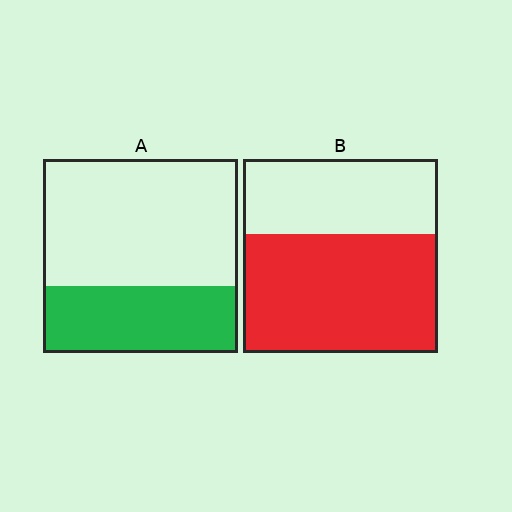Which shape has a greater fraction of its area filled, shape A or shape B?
Shape B.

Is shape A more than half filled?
No.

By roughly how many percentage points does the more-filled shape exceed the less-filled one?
By roughly 25 percentage points (B over A).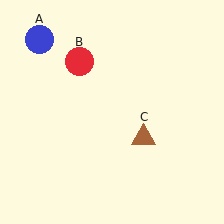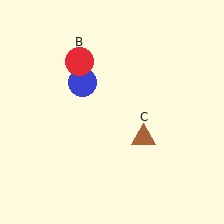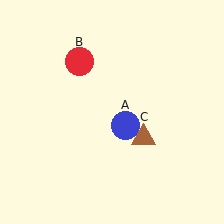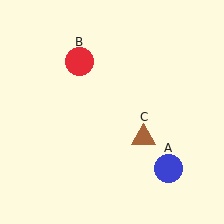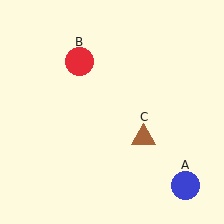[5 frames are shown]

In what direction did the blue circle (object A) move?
The blue circle (object A) moved down and to the right.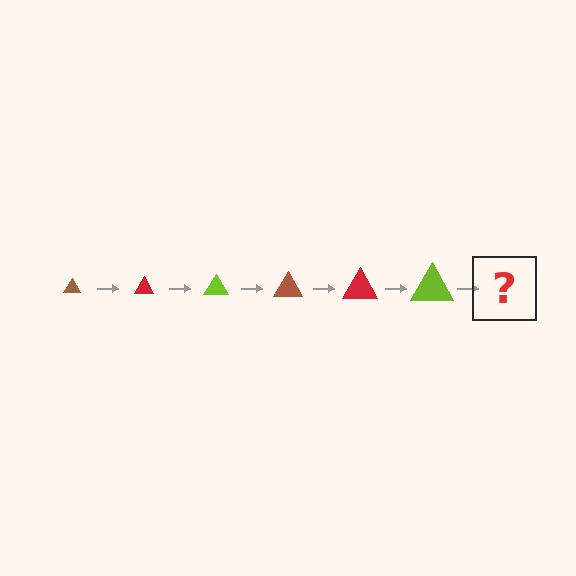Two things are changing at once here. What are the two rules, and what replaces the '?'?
The two rules are that the triangle grows larger each step and the color cycles through brown, red, and lime. The '?' should be a brown triangle, larger than the previous one.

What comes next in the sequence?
The next element should be a brown triangle, larger than the previous one.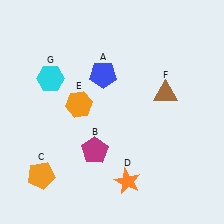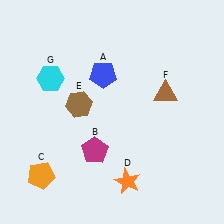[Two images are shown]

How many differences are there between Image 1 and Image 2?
There is 1 difference between the two images.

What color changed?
The hexagon (E) changed from orange in Image 1 to brown in Image 2.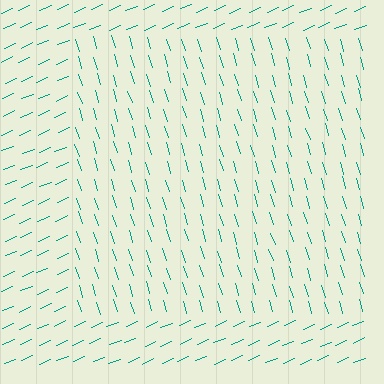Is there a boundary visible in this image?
Yes, there is a texture boundary formed by a change in line orientation.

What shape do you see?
I see a rectangle.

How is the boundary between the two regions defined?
The boundary is defined purely by a change in line orientation (approximately 84 degrees difference). All lines are the same color and thickness.